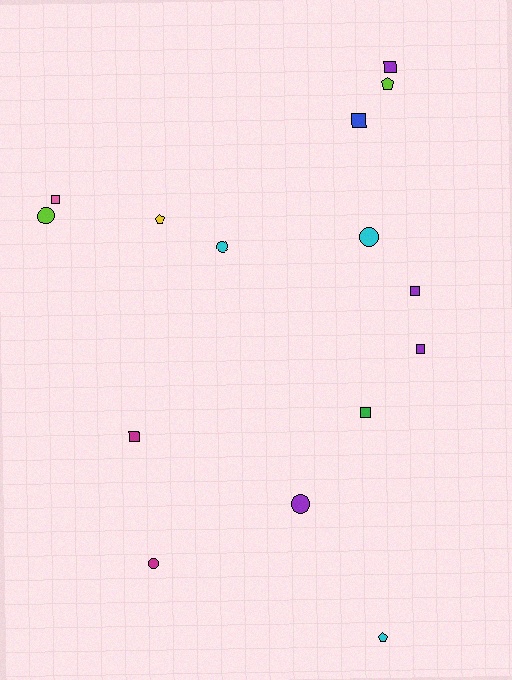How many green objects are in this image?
There is 1 green object.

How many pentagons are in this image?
There are 3 pentagons.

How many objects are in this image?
There are 15 objects.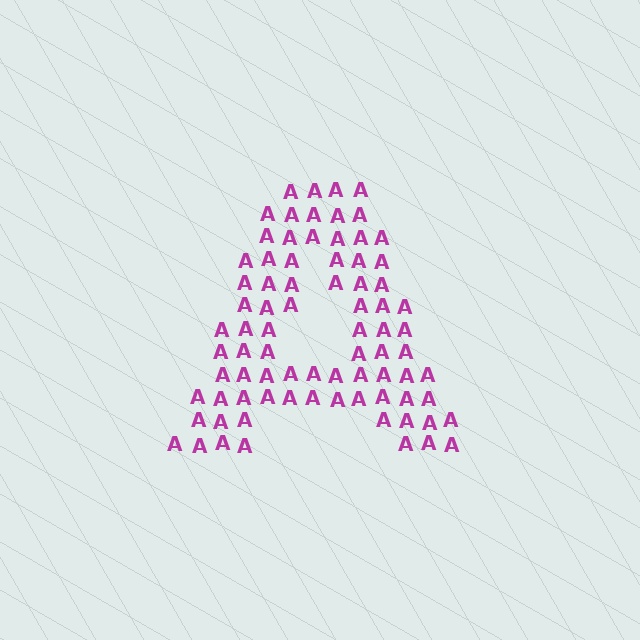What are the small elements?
The small elements are letter A's.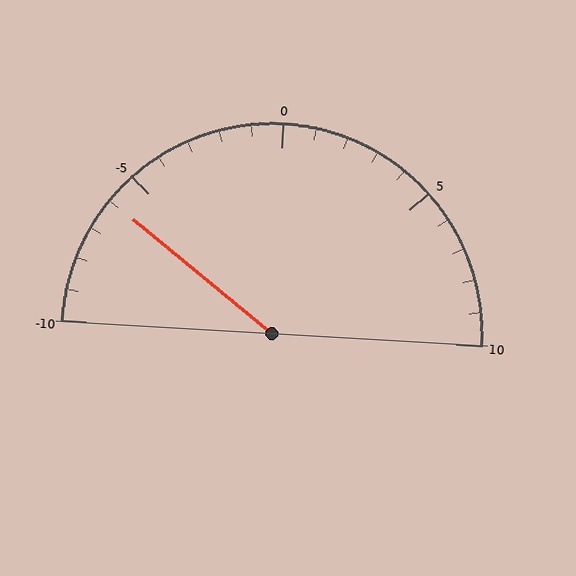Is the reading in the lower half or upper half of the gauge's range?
The reading is in the lower half of the range (-10 to 10).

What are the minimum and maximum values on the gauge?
The gauge ranges from -10 to 10.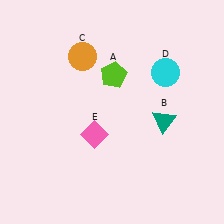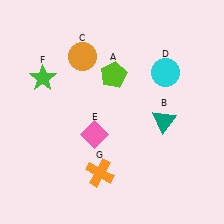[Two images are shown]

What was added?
A green star (F), an orange cross (G) were added in Image 2.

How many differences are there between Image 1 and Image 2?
There are 2 differences between the two images.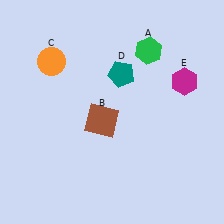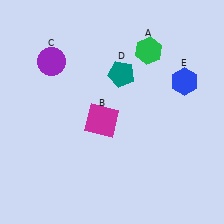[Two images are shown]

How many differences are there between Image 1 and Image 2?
There are 3 differences between the two images.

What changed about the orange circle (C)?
In Image 1, C is orange. In Image 2, it changed to purple.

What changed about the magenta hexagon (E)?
In Image 1, E is magenta. In Image 2, it changed to blue.